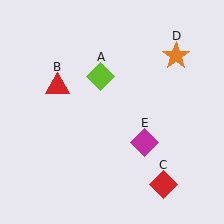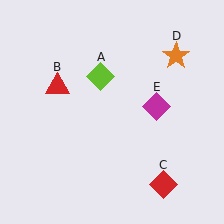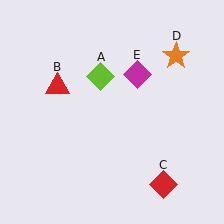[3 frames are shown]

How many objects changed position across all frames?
1 object changed position: magenta diamond (object E).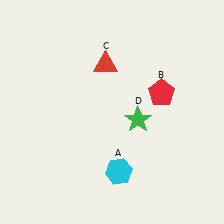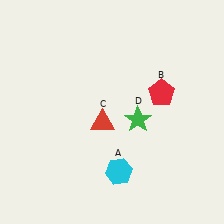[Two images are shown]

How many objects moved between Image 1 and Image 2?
1 object moved between the two images.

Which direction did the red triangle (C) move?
The red triangle (C) moved down.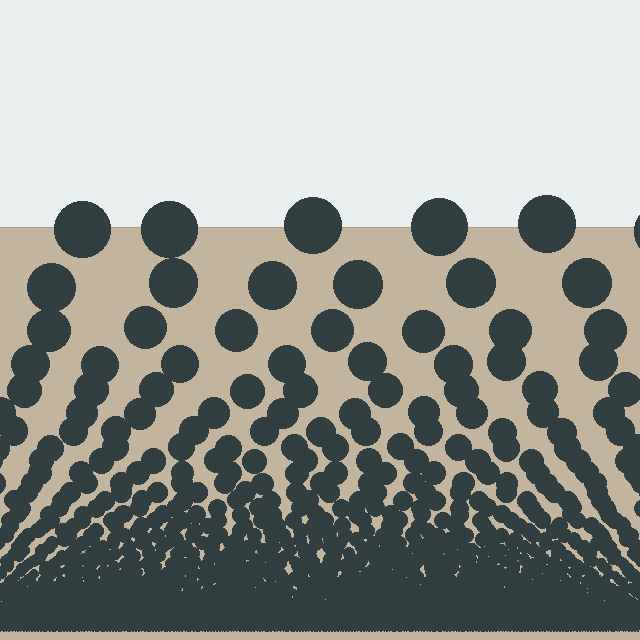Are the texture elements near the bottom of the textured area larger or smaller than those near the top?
Smaller. The gradient is inverted — elements near the bottom are smaller and denser.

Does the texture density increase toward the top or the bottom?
Density increases toward the bottom.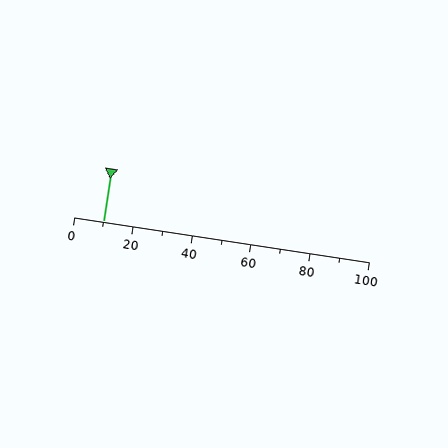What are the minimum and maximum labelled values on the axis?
The axis runs from 0 to 100.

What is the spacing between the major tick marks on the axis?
The major ticks are spaced 20 apart.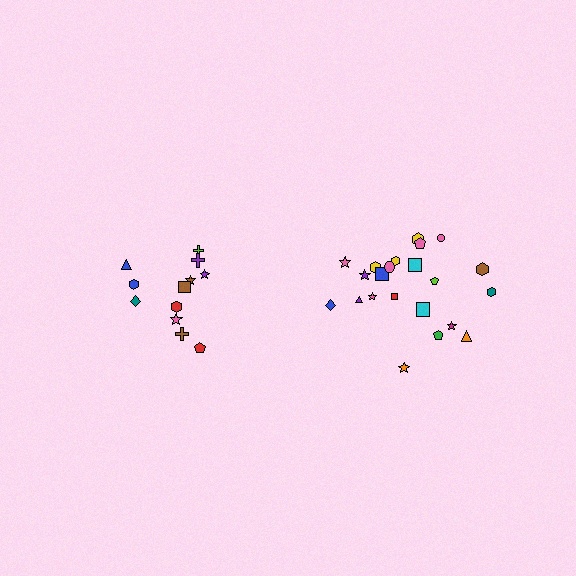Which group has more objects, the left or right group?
The right group.